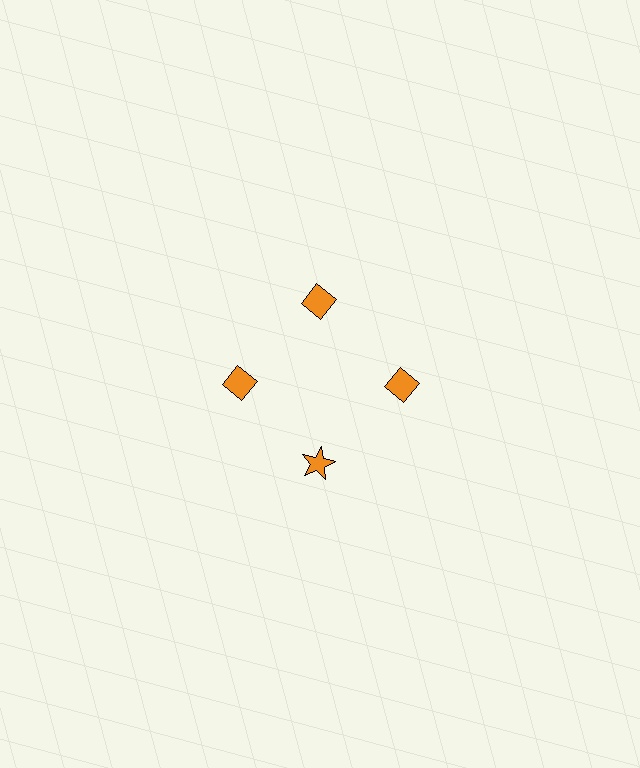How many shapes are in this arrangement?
There are 4 shapes arranged in a ring pattern.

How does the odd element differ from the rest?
It has a different shape: star instead of diamond.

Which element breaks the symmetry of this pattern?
The orange star at roughly the 6 o'clock position breaks the symmetry. All other shapes are orange diamonds.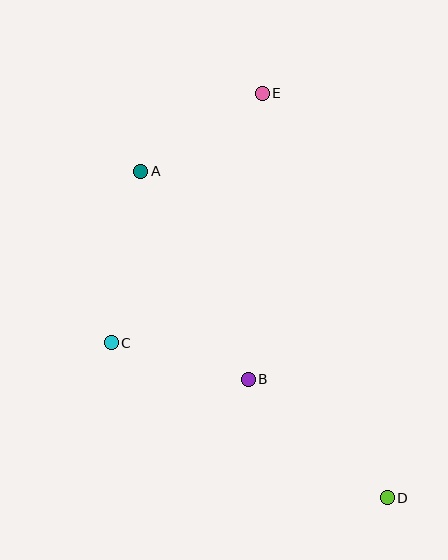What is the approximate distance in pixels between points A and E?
The distance between A and E is approximately 144 pixels.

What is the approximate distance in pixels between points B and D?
The distance between B and D is approximately 183 pixels.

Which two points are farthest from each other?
Points D and E are farthest from each other.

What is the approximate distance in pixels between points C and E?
The distance between C and E is approximately 291 pixels.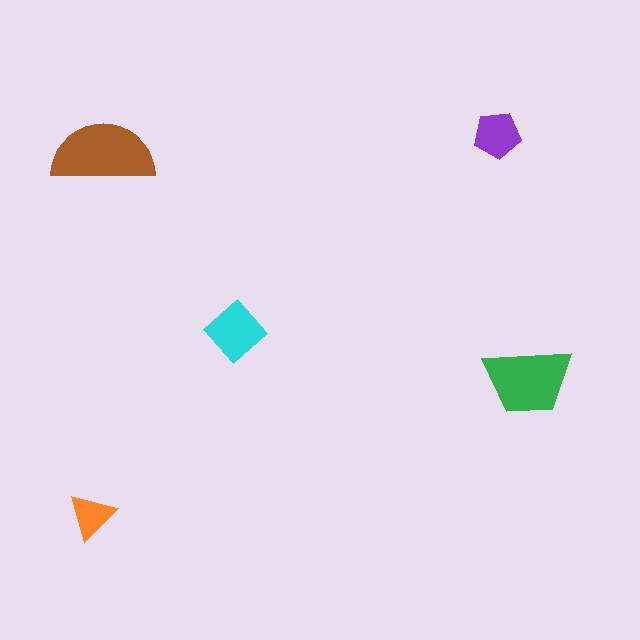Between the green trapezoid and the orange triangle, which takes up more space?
The green trapezoid.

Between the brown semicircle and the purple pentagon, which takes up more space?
The brown semicircle.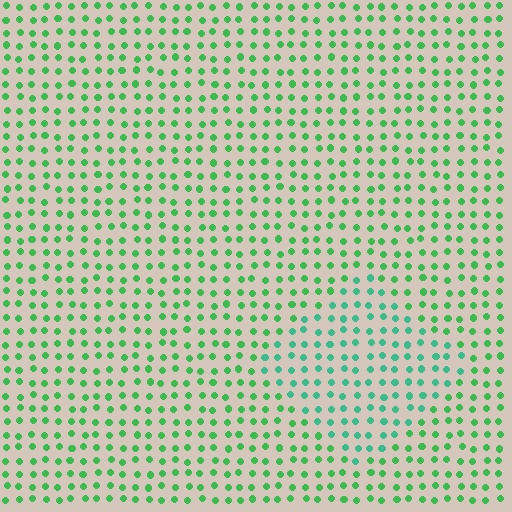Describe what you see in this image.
The image is filled with small green elements in a uniform arrangement. A diamond-shaped region is visible where the elements are tinted to a slightly different hue, forming a subtle color boundary.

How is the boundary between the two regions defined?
The boundary is defined purely by a slight shift in hue (about 28 degrees). Spacing, size, and orientation are identical on both sides.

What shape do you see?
I see a diamond.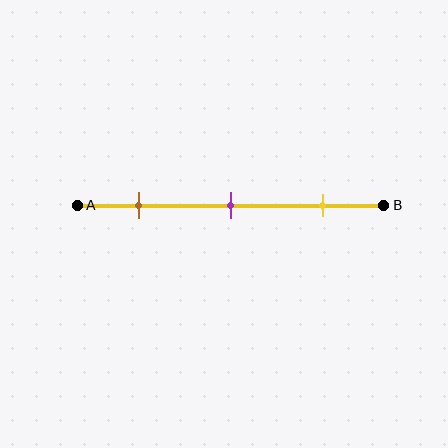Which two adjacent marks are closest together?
The brown and purple marks are the closest adjacent pair.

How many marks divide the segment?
There are 3 marks dividing the segment.